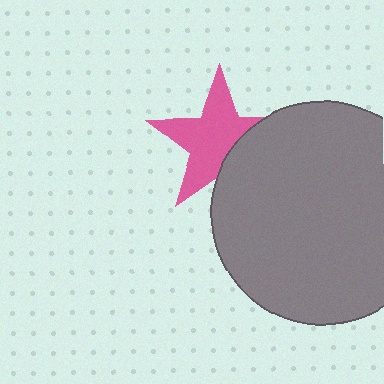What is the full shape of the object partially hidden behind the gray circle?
The partially hidden object is a pink star.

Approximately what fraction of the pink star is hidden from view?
Roughly 31% of the pink star is hidden behind the gray circle.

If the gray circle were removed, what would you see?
You would see the complete pink star.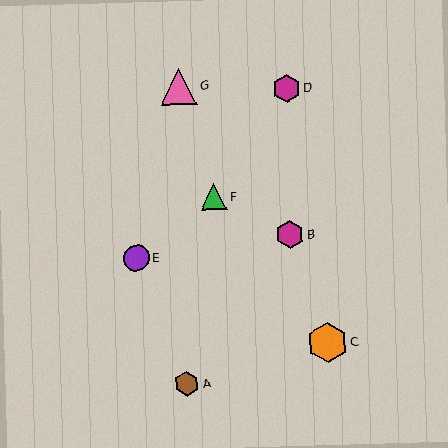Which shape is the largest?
The orange hexagon (labeled C) is the largest.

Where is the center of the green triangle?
The center of the green triangle is at (214, 197).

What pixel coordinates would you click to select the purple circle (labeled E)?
Click at (136, 258) to select the purple circle E.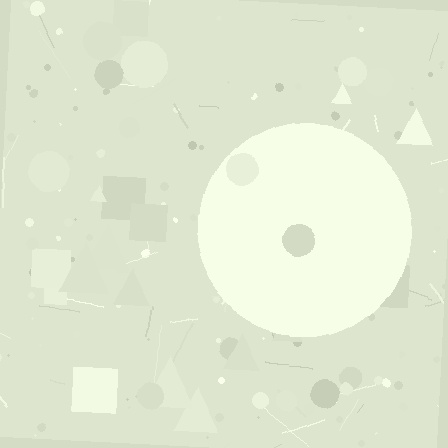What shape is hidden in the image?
A circle is hidden in the image.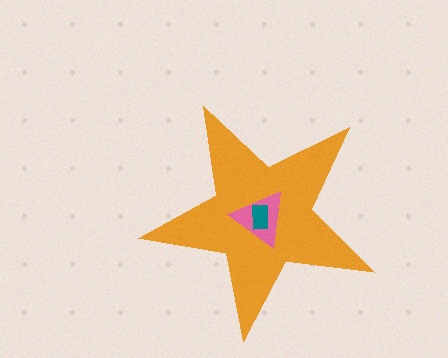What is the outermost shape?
The orange star.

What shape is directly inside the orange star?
The pink triangle.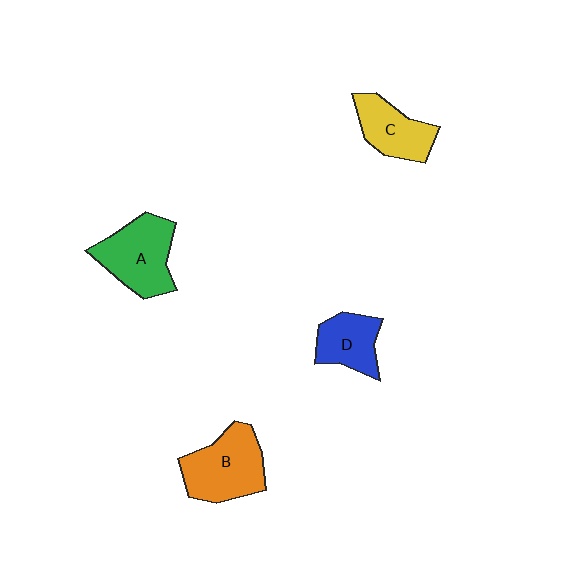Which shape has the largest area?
Shape B (orange).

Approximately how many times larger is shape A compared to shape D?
Approximately 1.5 times.